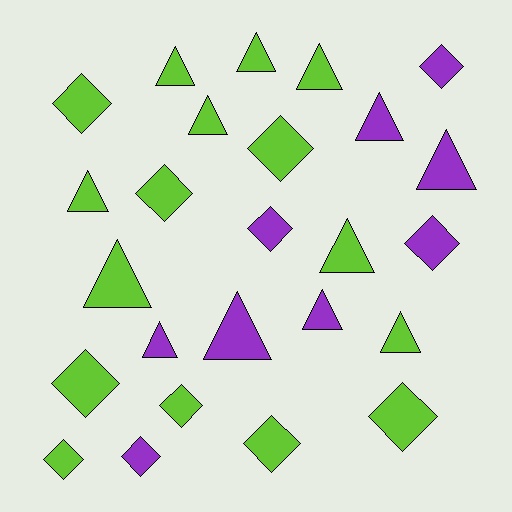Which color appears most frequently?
Lime, with 16 objects.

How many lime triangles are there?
There are 8 lime triangles.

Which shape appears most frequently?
Triangle, with 13 objects.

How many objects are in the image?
There are 25 objects.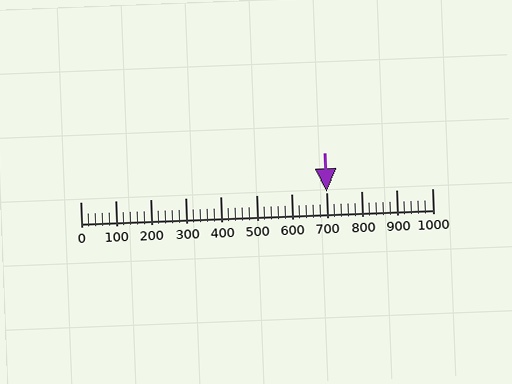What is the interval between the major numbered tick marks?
The major tick marks are spaced 100 units apart.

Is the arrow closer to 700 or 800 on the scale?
The arrow is closer to 700.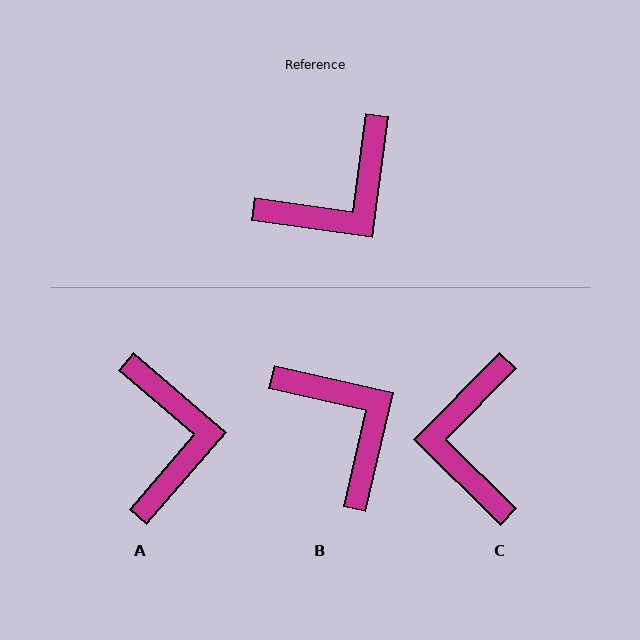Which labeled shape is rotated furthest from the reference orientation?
C, about 127 degrees away.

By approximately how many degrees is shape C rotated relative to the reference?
Approximately 127 degrees clockwise.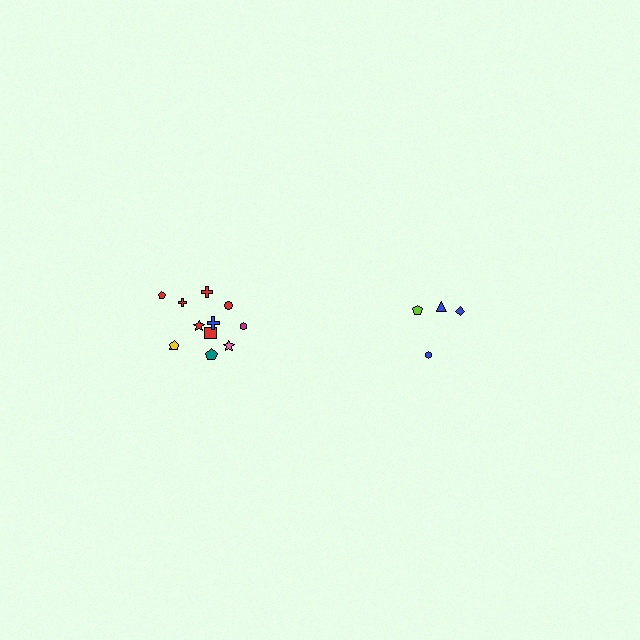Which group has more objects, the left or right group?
The left group.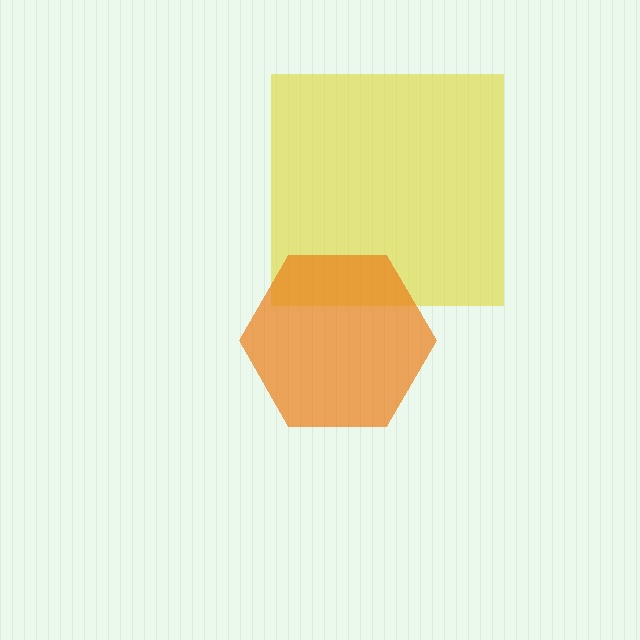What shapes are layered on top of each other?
The layered shapes are: a yellow square, an orange hexagon.